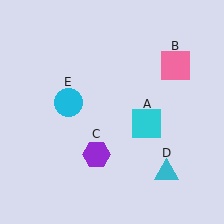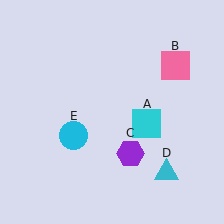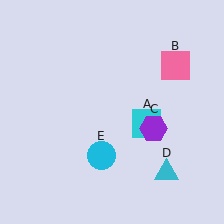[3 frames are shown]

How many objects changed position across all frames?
2 objects changed position: purple hexagon (object C), cyan circle (object E).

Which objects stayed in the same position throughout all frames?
Cyan square (object A) and pink square (object B) and cyan triangle (object D) remained stationary.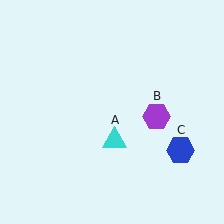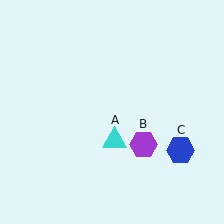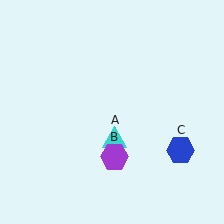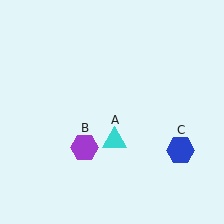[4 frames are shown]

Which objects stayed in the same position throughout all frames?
Cyan triangle (object A) and blue hexagon (object C) remained stationary.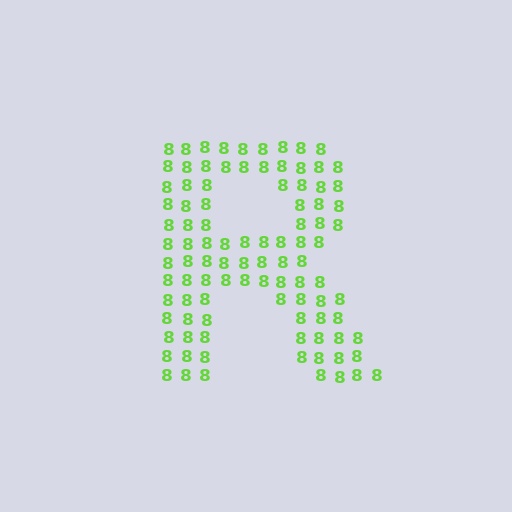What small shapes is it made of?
It is made of small digit 8's.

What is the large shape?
The large shape is the letter R.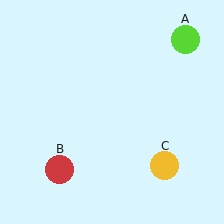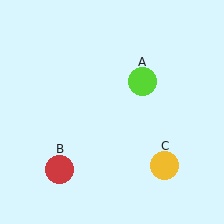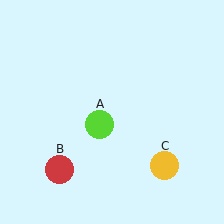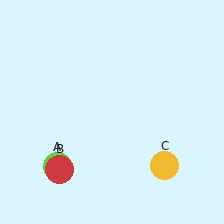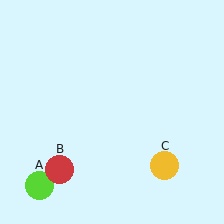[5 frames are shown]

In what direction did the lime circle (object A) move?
The lime circle (object A) moved down and to the left.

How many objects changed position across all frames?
1 object changed position: lime circle (object A).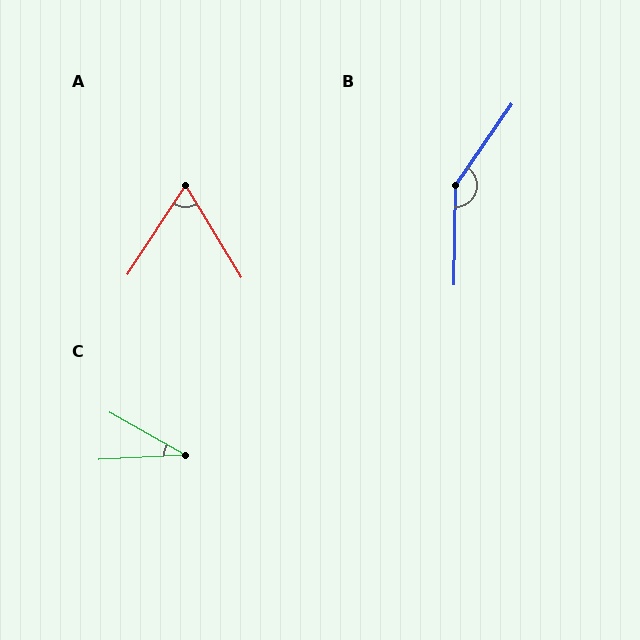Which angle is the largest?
B, at approximately 146 degrees.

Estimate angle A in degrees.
Approximately 64 degrees.